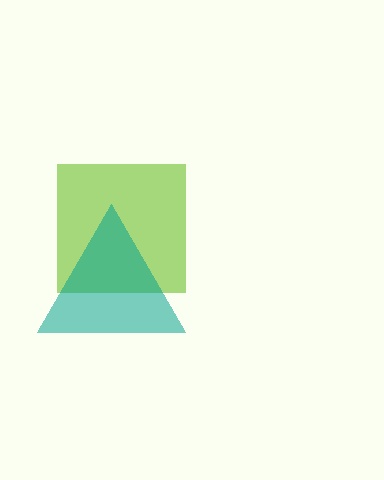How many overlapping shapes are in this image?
There are 2 overlapping shapes in the image.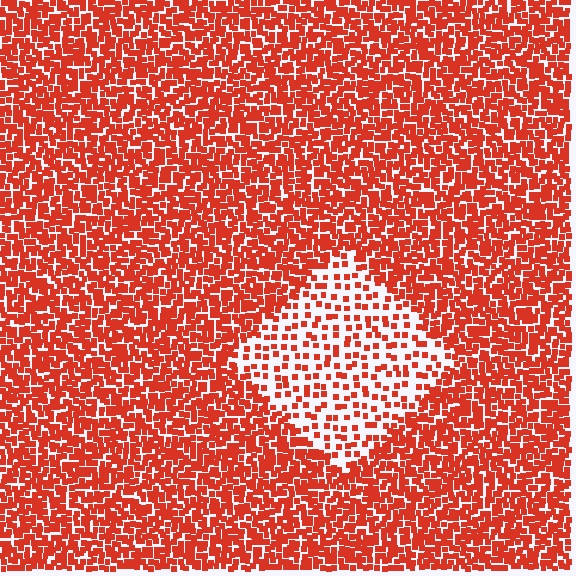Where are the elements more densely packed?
The elements are more densely packed outside the diamond boundary.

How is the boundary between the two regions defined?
The boundary is defined by a change in element density (approximately 2.7x ratio). All elements are the same color, size, and shape.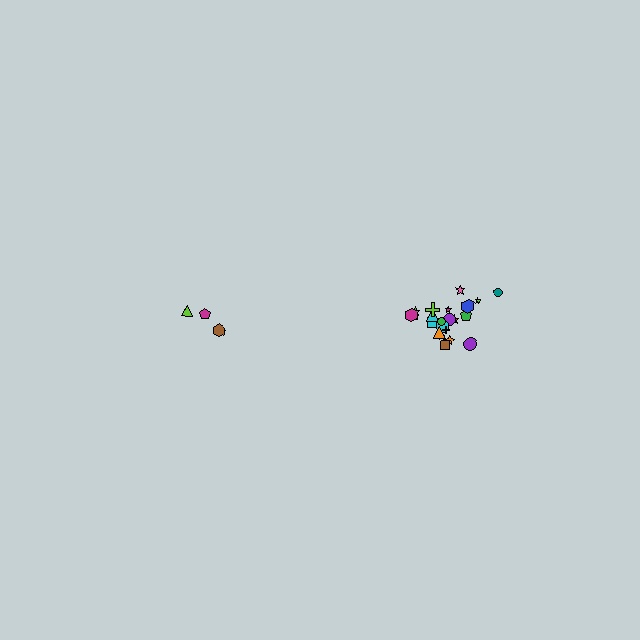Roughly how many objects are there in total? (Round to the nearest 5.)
Roughly 25 objects in total.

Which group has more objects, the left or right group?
The right group.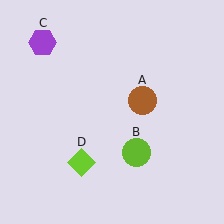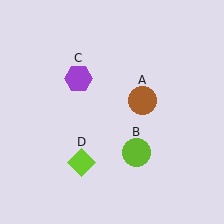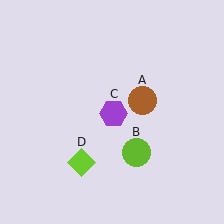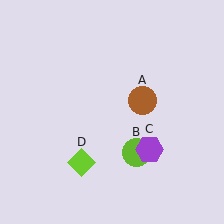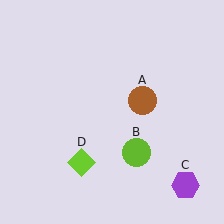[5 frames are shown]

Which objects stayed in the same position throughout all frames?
Brown circle (object A) and lime circle (object B) and lime diamond (object D) remained stationary.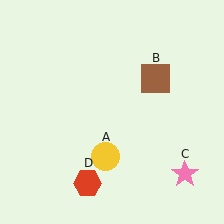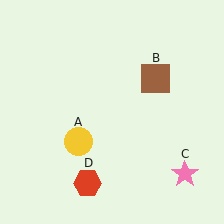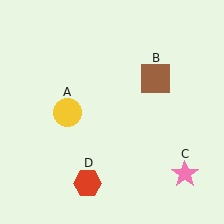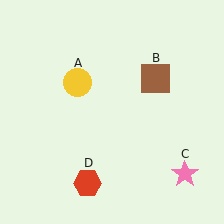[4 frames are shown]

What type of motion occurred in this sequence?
The yellow circle (object A) rotated clockwise around the center of the scene.